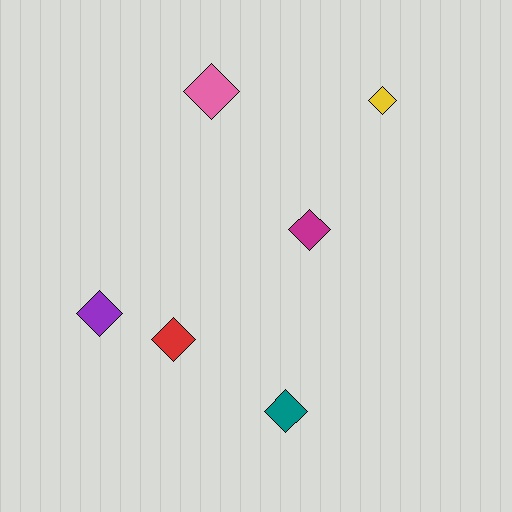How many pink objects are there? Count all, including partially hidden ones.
There is 1 pink object.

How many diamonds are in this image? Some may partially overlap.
There are 6 diamonds.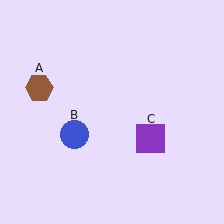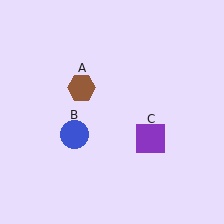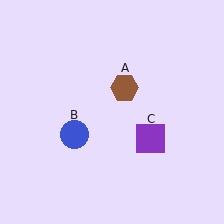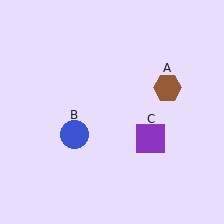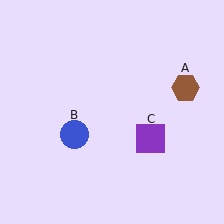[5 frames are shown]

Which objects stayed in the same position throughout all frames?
Blue circle (object B) and purple square (object C) remained stationary.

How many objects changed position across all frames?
1 object changed position: brown hexagon (object A).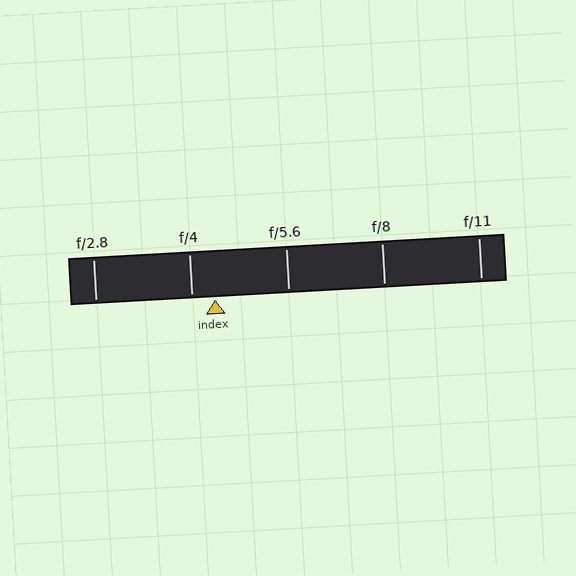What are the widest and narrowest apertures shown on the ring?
The widest aperture shown is f/2.8 and the narrowest is f/11.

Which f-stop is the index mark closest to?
The index mark is closest to f/4.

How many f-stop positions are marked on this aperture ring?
There are 5 f-stop positions marked.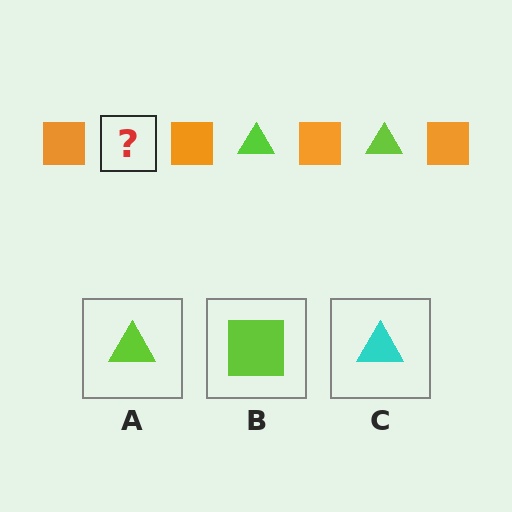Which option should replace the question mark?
Option A.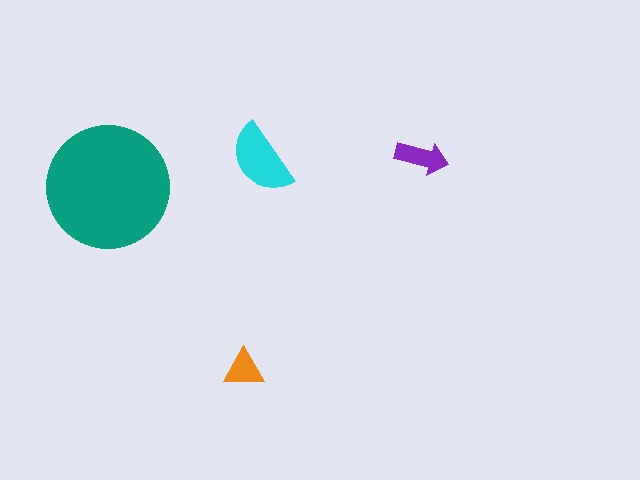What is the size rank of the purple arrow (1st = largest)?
3rd.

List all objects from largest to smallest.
The teal circle, the cyan semicircle, the purple arrow, the orange triangle.